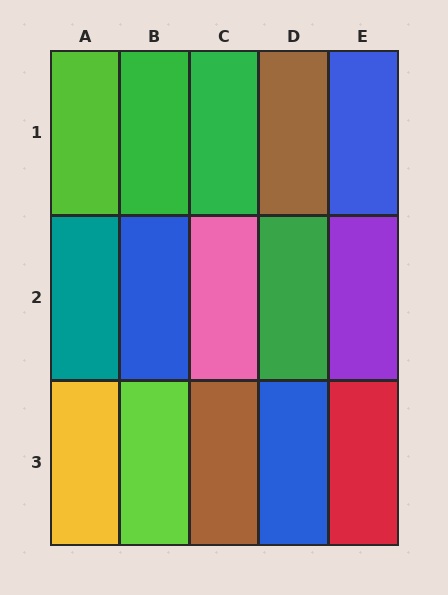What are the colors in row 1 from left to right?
Lime, green, green, brown, blue.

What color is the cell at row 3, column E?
Red.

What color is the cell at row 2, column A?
Teal.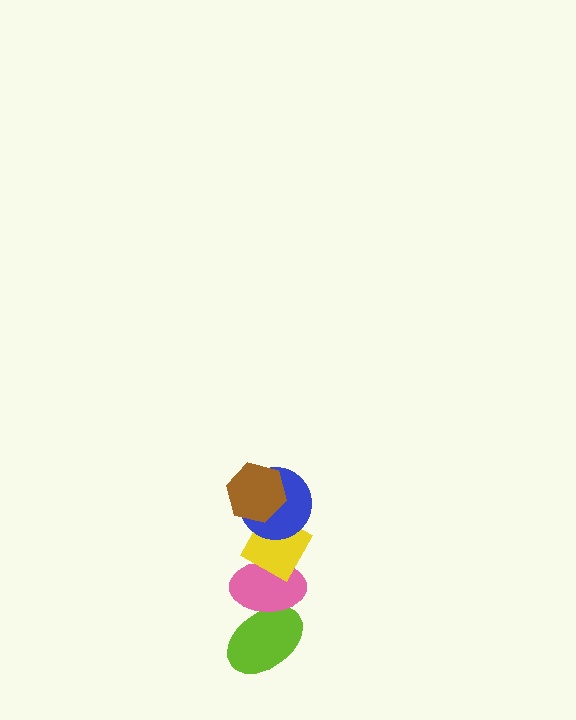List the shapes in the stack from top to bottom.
From top to bottom: the brown hexagon, the blue circle, the yellow diamond, the pink ellipse, the lime ellipse.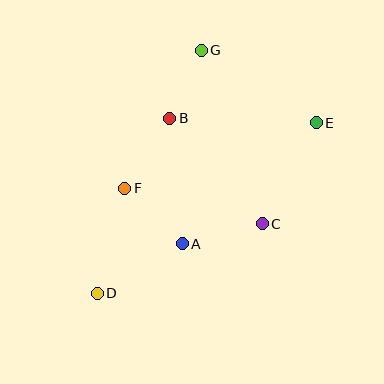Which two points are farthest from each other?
Points D and E are farthest from each other.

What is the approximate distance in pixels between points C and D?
The distance between C and D is approximately 179 pixels.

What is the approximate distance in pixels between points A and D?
The distance between A and D is approximately 99 pixels.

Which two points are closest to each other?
Points B and G are closest to each other.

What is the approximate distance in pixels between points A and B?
The distance between A and B is approximately 126 pixels.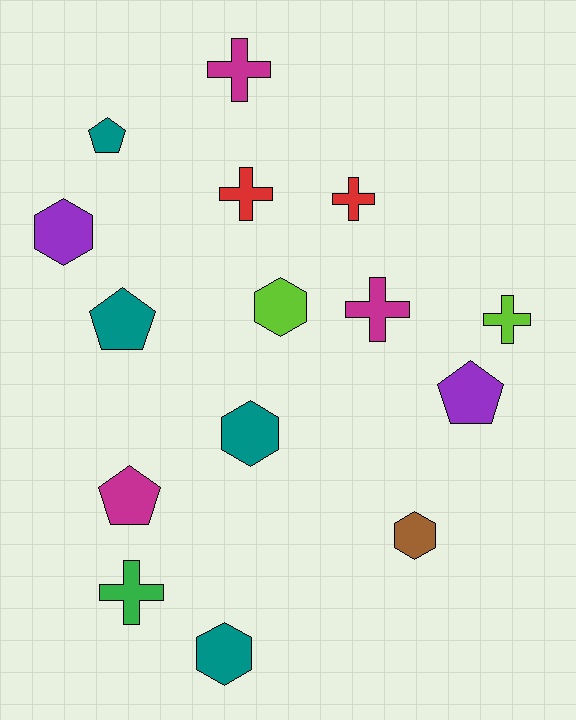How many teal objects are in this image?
There are 4 teal objects.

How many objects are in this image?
There are 15 objects.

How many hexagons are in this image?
There are 5 hexagons.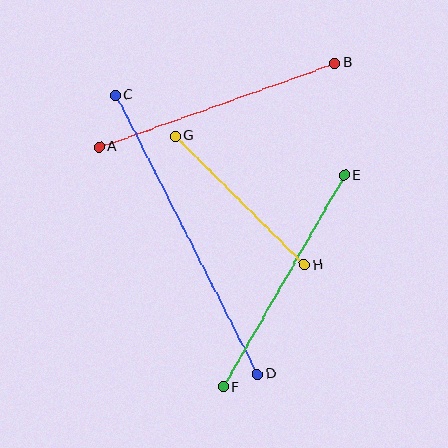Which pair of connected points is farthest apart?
Points C and D are farthest apart.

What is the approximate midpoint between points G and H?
The midpoint is at approximately (240, 200) pixels.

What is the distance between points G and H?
The distance is approximately 182 pixels.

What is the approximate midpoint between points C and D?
The midpoint is at approximately (186, 235) pixels.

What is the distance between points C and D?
The distance is approximately 313 pixels.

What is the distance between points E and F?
The distance is approximately 244 pixels.